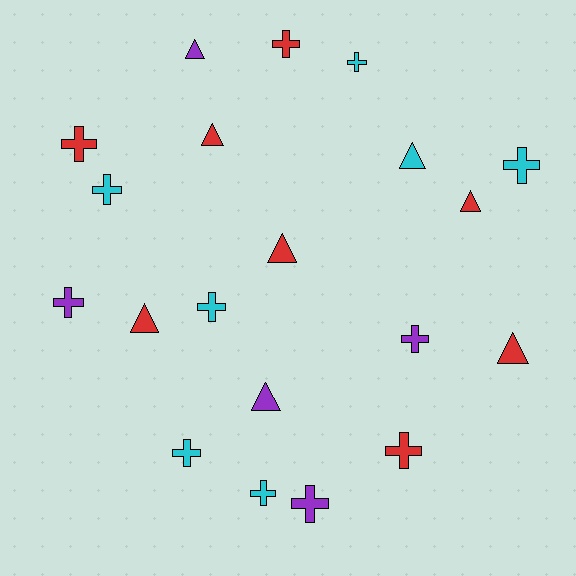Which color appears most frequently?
Red, with 8 objects.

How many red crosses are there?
There are 3 red crosses.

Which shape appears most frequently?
Cross, with 12 objects.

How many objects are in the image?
There are 20 objects.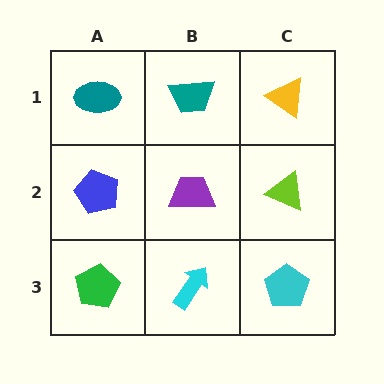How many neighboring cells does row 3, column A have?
2.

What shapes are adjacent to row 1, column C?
A lime triangle (row 2, column C), a teal trapezoid (row 1, column B).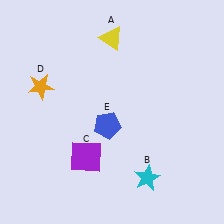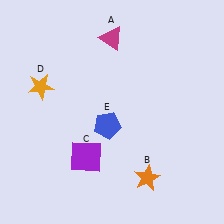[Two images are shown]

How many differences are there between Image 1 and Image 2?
There are 2 differences between the two images.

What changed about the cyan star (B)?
In Image 1, B is cyan. In Image 2, it changed to orange.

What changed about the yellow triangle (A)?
In Image 1, A is yellow. In Image 2, it changed to magenta.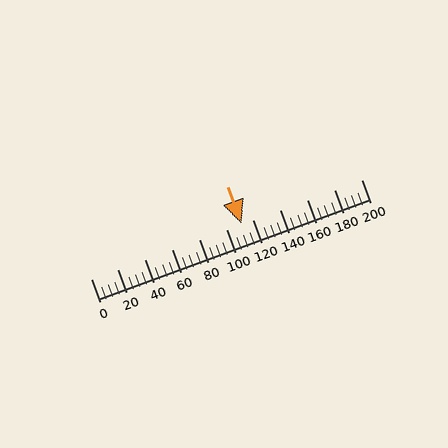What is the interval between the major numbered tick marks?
The major tick marks are spaced 20 units apart.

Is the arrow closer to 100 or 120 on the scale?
The arrow is closer to 120.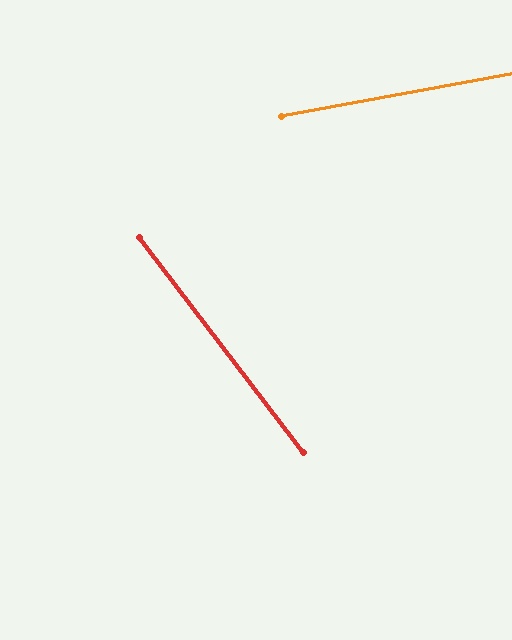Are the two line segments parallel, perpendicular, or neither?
Neither parallel nor perpendicular — they differ by about 63°.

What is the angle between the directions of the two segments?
Approximately 63 degrees.